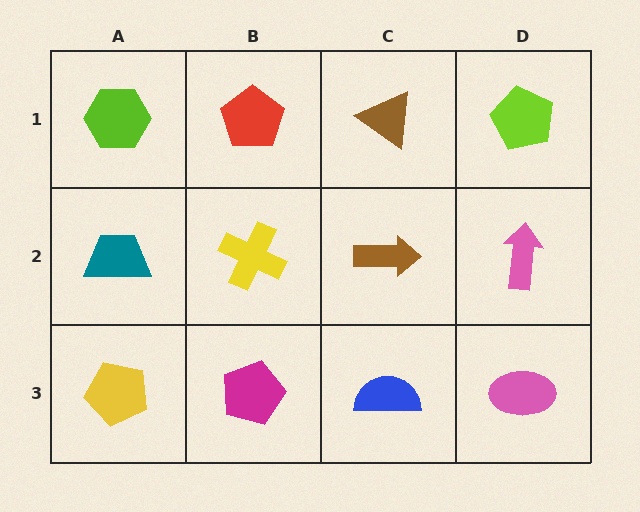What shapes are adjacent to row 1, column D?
A pink arrow (row 2, column D), a brown triangle (row 1, column C).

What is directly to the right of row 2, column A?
A yellow cross.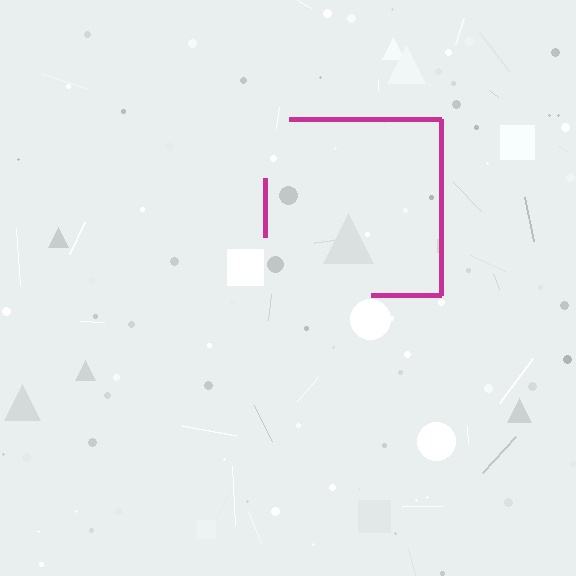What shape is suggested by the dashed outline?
The dashed outline suggests a square.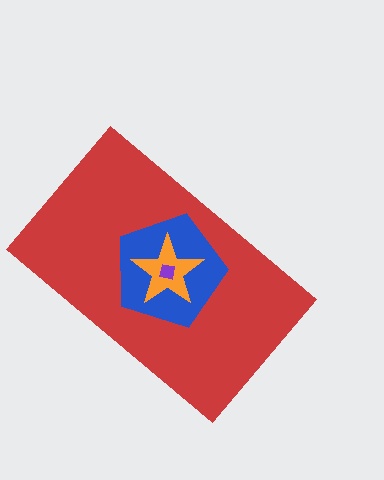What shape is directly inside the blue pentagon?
The orange star.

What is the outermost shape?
The red rectangle.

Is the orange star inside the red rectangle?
Yes.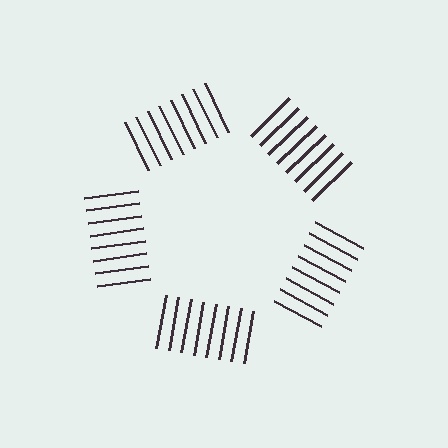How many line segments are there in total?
40 — 8 along each of the 5 edges.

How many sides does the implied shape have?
5 sides — the line-ends trace a pentagon.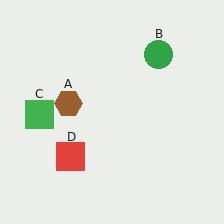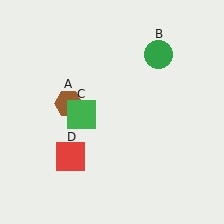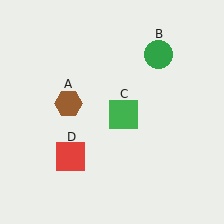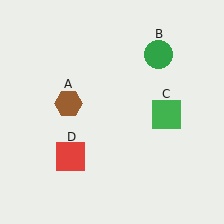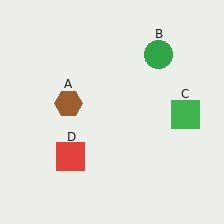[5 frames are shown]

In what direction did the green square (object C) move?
The green square (object C) moved right.